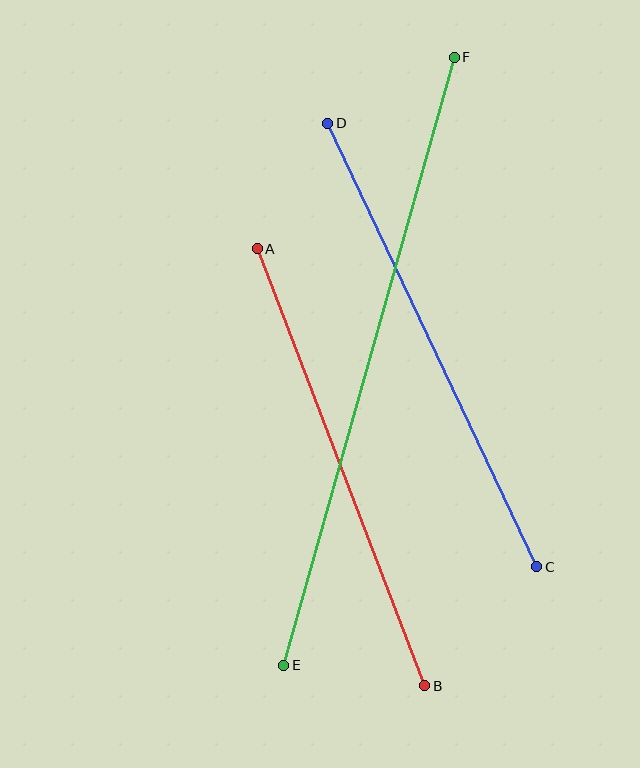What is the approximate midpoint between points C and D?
The midpoint is at approximately (432, 345) pixels.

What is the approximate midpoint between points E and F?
The midpoint is at approximately (369, 361) pixels.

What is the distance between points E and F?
The distance is approximately 631 pixels.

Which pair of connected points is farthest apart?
Points E and F are farthest apart.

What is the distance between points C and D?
The distance is approximately 490 pixels.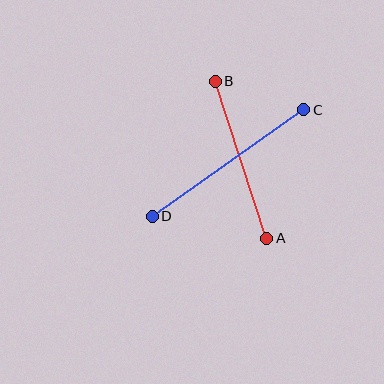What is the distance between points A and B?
The distance is approximately 165 pixels.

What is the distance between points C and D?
The distance is approximately 185 pixels.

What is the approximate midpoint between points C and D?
The midpoint is at approximately (228, 163) pixels.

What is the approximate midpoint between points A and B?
The midpoint is at approximately (241, 160) pixels.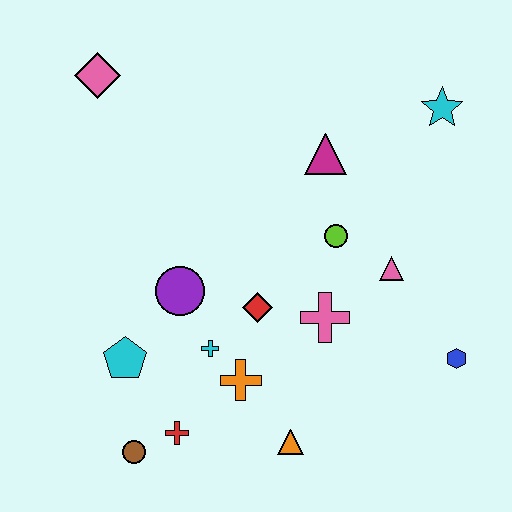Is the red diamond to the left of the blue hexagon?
Yes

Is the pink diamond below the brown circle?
No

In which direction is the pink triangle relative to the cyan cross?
The pink triangle is to the right of the cyan cross.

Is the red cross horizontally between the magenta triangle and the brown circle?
Yes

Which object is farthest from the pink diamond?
The blue hexagon is farthest from the pink diamond.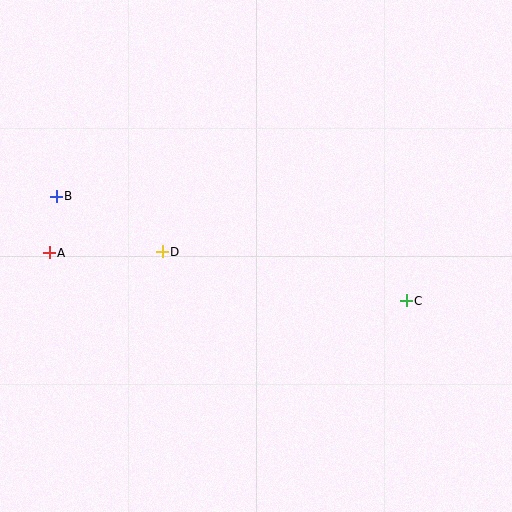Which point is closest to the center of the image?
Point D at (162, 252) is closest to the center.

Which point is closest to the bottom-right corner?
Point C is closest to the bottom-right corner.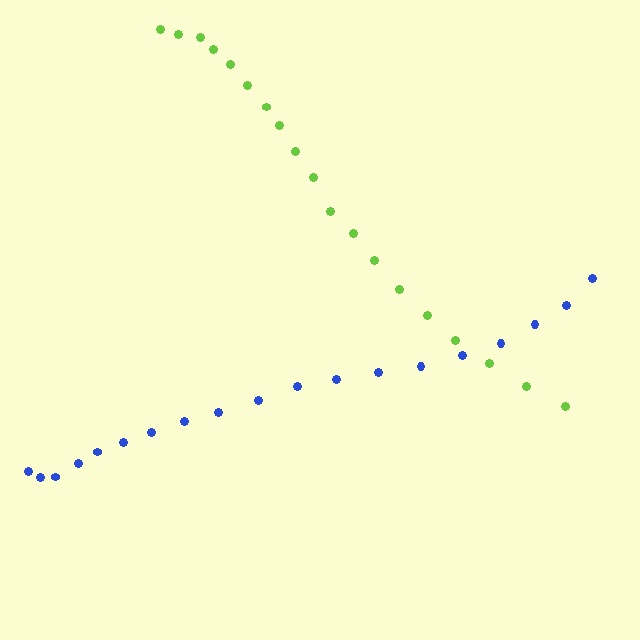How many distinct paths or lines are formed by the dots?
There are 2 distinct paths.